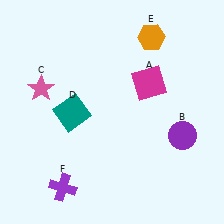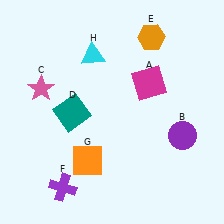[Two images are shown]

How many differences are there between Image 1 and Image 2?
There are 2 differences between the two images.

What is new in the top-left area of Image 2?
A cyan triangle (H) was added in the top-left area of Image 2.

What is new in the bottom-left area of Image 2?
An orange square (G) was added in the bottom-left area of Image 2.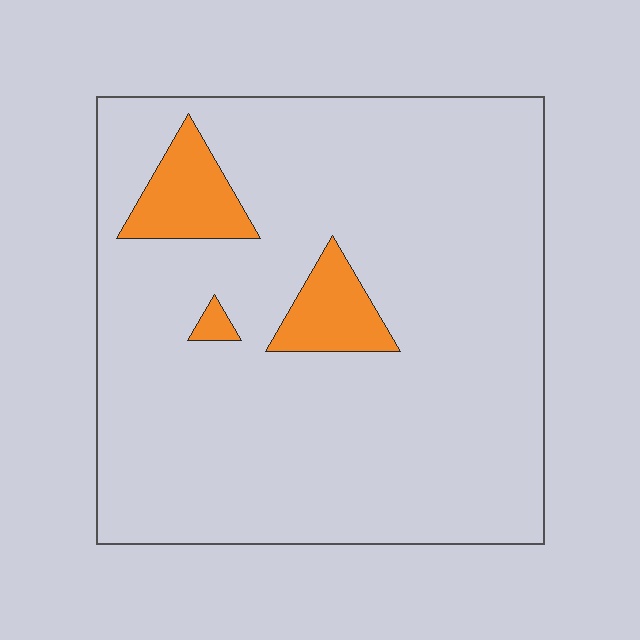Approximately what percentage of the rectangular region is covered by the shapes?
Approximately 10%.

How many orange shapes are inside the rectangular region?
3.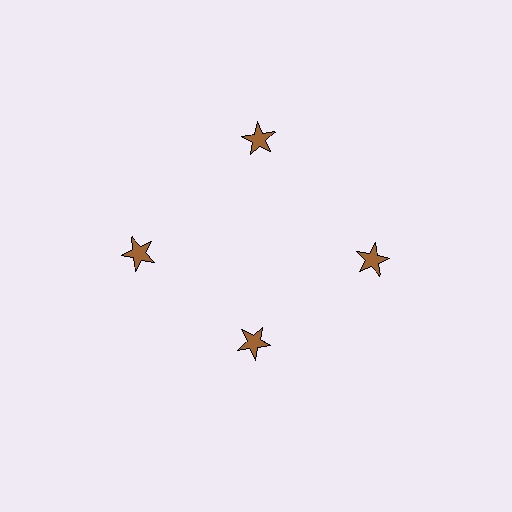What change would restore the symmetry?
The symmetry would be restored by moving it outward, back onto the ring so that all 4 stars sit at equal angles and equal distance from the center.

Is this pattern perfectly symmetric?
No. The 4 brown stars are arranged in a ring, but one element near the 6 o'clock position is pulled inward toward the center, breaking the 4-fold rotational symmetry.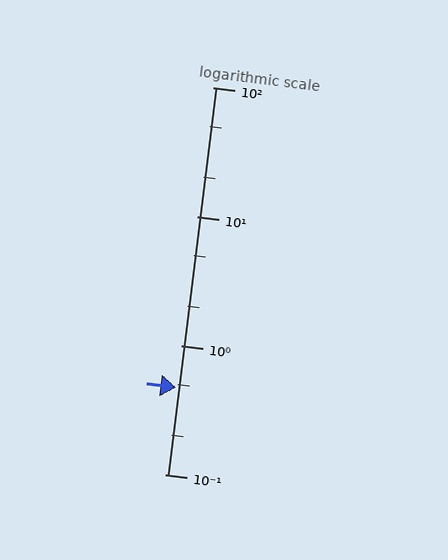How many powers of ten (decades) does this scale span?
The scale spans 3 decades, from 0.1 to 100.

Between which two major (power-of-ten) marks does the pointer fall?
The pointer is between 0.1 and 1.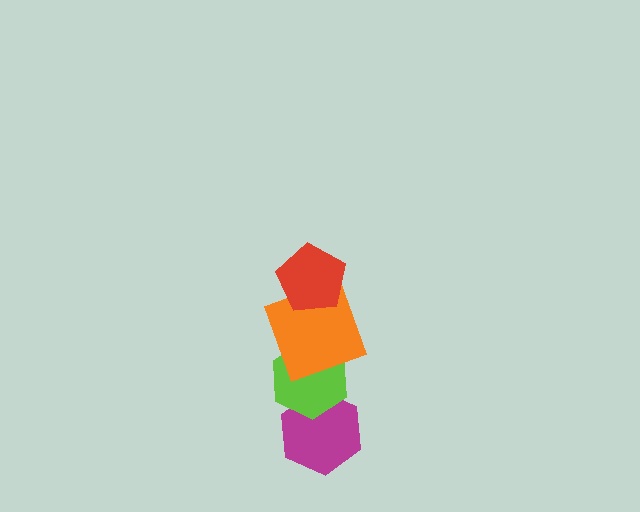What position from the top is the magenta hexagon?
The magenta hexagon is 4th from the top.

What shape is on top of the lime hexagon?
The orange square is on top of the lime hexagon.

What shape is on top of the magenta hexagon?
The lime hexagon is on top of the magenta hexagon.